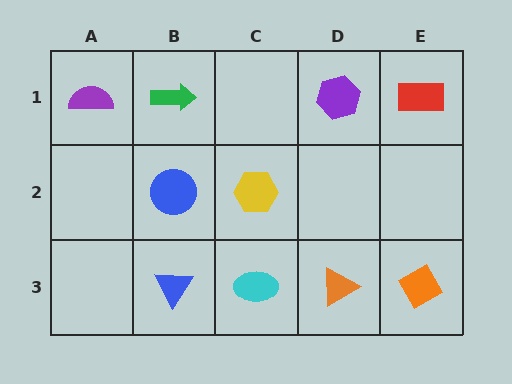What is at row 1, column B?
A green arrow.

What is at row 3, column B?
A blue triangle.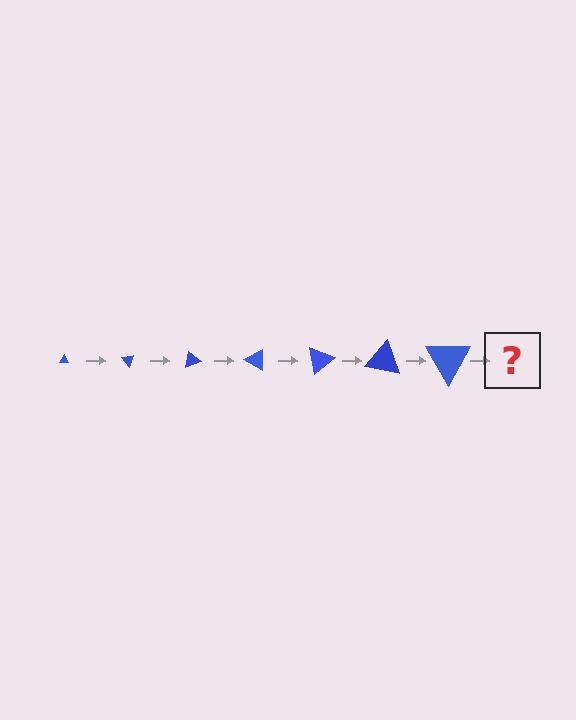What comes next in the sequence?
The next element should be a triangle, larger than the previous one and rotated 350 degrees from the start.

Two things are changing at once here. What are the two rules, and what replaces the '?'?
The two rules are that the triangle grows larger each step and it rotates 50 degrees each step. The '?' should be a triangle, larger than the previous one and rotated 350 degrees from the start.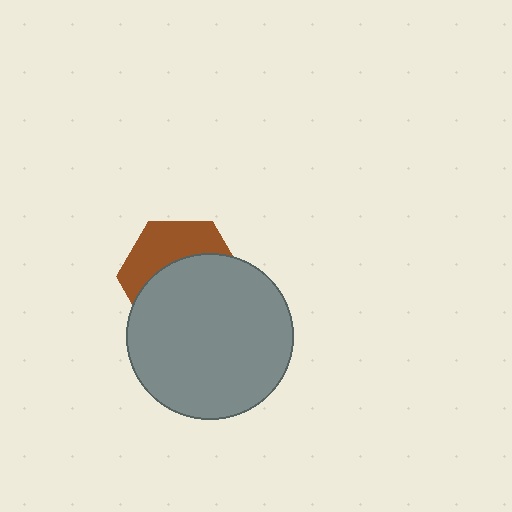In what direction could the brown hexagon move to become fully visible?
The brown hexagon could move up. That would shift it out from behind the gray circle entirely.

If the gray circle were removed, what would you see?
You would see the complete brown hexagon.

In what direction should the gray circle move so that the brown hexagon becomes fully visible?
The gray circle should move down. That is the shortest direction to clear the overlap and leave the brown hexagon fully visible.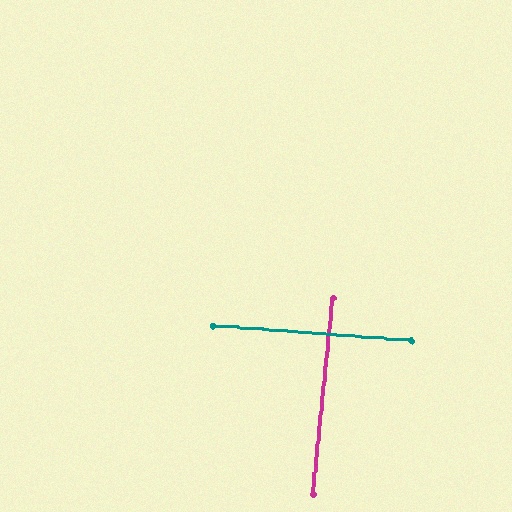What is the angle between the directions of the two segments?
Approximately 89 degrees.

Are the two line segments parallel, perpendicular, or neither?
Perpendicular — they meet at approximately 89°.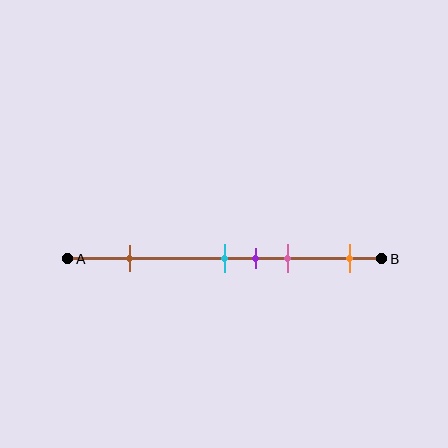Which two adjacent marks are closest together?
The cyan and purple marks are the closest adjacent pair.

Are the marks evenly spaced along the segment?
No, the marks are not evenly spaced.